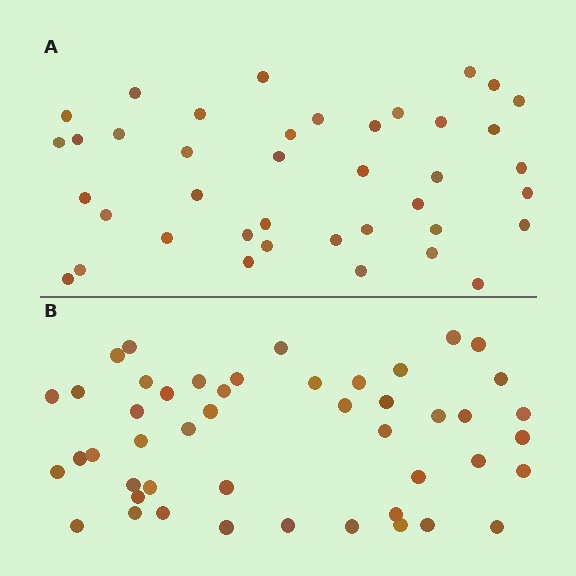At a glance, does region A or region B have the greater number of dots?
Region B (the bottom region) has more dots.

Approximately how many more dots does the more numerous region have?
Region B has roughly 8 or so more dots than region A.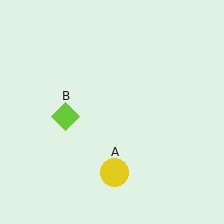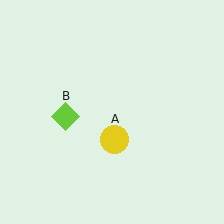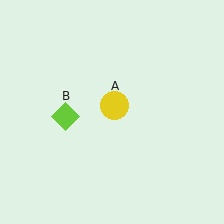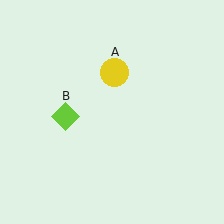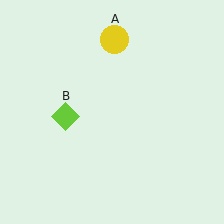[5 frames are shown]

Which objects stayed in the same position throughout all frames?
Lime diamond (object B) remained stationary.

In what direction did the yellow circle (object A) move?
The yellow circle (object A) moved up.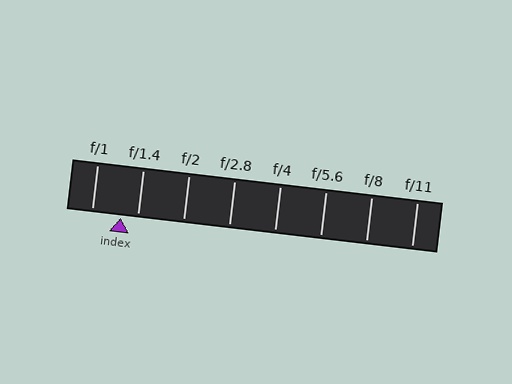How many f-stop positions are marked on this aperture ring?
There are 8 f-stop positions marked.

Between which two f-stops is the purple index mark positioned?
The index mark is between f/1 and f/1.4.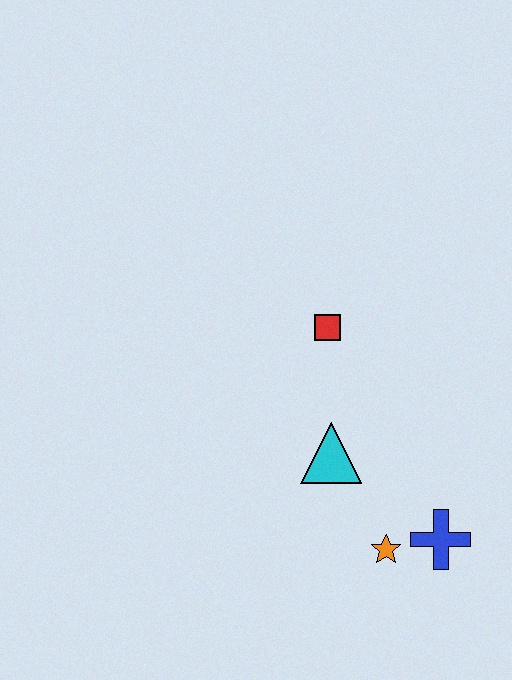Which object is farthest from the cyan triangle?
The blue cross is farthest from the cyan triangle.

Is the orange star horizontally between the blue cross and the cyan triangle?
Yes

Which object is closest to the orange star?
The blue cross is closest to the orange star.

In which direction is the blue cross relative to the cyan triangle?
The blue cross is to the right of the cyan triangle.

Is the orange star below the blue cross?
Yes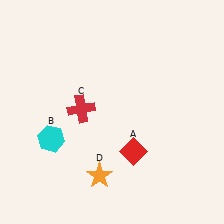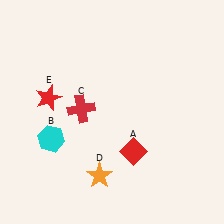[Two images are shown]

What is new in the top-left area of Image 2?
A red star (E) was added in the top-left area of Image 2.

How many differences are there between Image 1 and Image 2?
There is 1 difference between the two images.